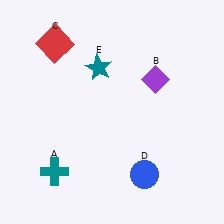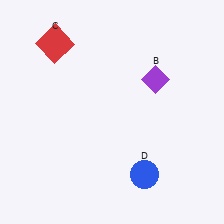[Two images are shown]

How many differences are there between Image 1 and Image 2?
There are 2 differences between the two images.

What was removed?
The teal star (E), the teal cross (A) were removed in Image 2.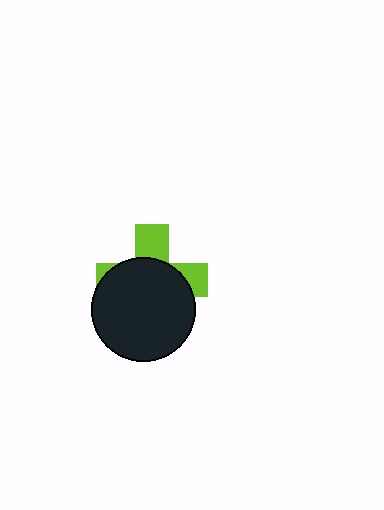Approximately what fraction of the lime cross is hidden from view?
Roughly 66% of the lime cross is hidden behind the black circle.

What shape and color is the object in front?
The object in front is a black circle.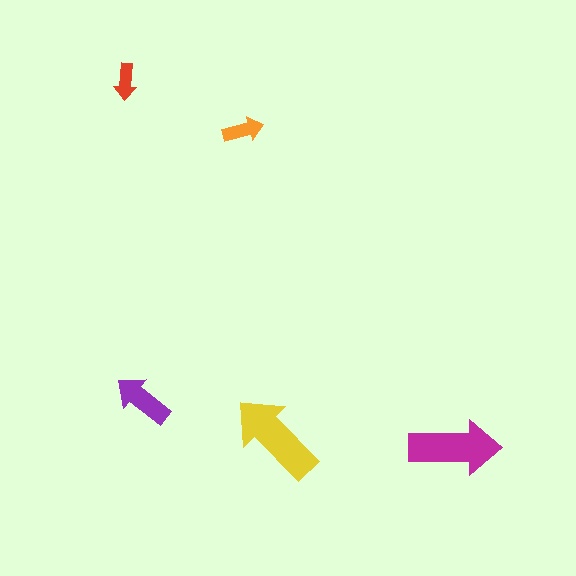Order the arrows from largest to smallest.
the yellow one, the magenta one, the purple one, the orange one, the red one.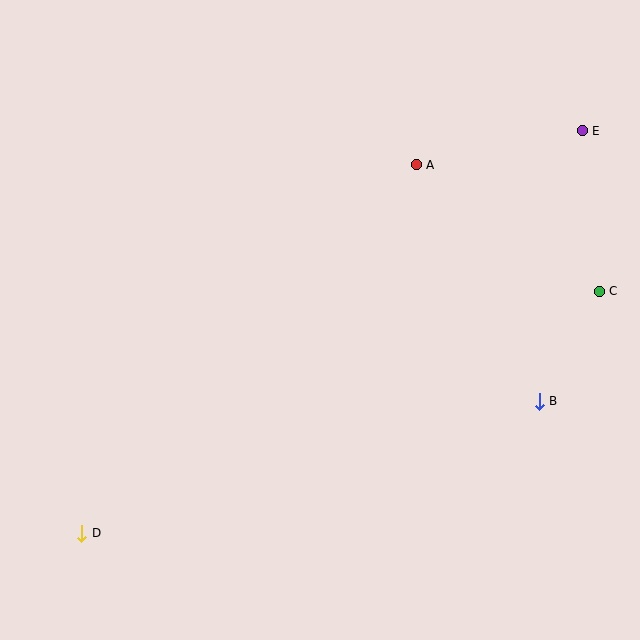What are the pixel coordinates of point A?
Point A is at (416, 165).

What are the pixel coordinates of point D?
Point D is at (82, 533).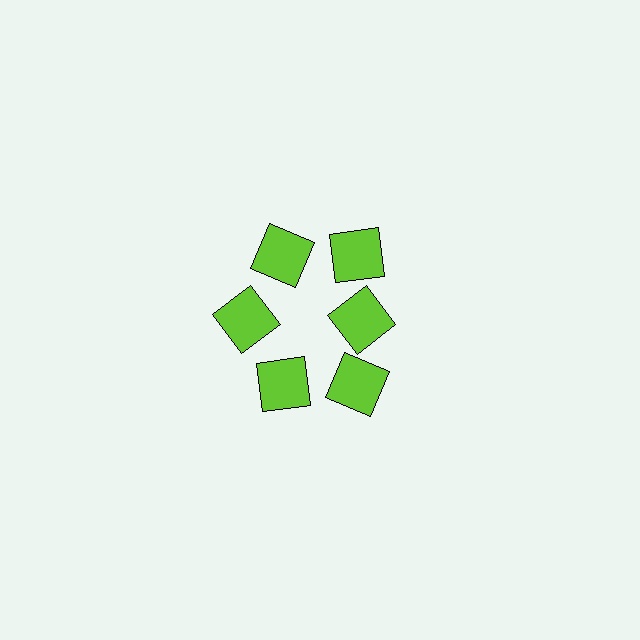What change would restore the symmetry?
The symmetry would be restored by moving it outward, back onto the ring so that all 6 squares sit at equal angles and equal distance from the center.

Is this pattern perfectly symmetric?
No. The 6 lime squares are arranged in a ring, but one element near the 3 o'clock position is pulled inward toward the center, breaking the 6-fold rotational symmetry.